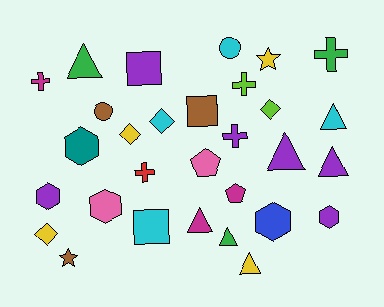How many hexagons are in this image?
There are 5 hexagons.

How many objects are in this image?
There are 30 objects.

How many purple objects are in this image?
There are 6 purple objects.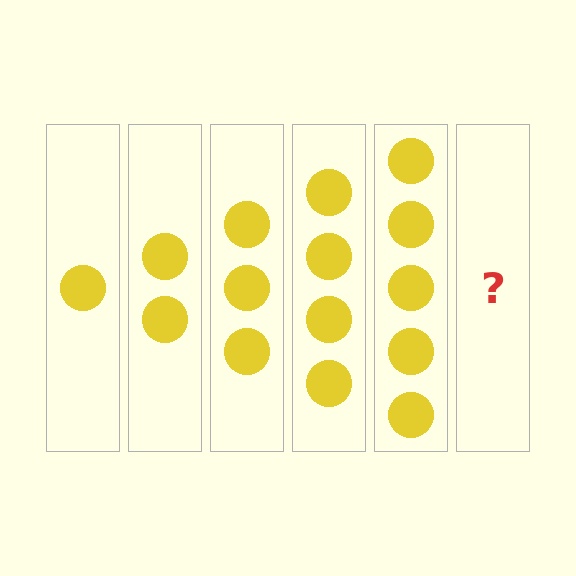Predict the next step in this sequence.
The next step is 6 circles.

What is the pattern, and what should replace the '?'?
The pattern is that each step adds one more circle. The '?' should be 6 circles.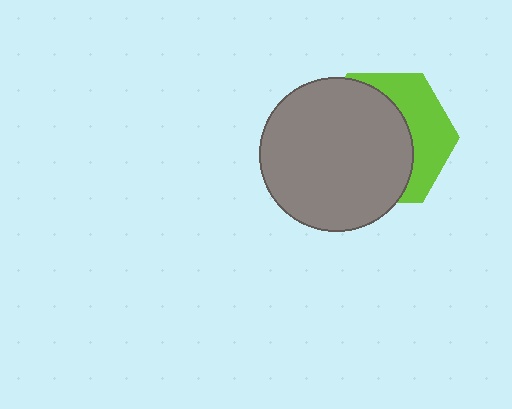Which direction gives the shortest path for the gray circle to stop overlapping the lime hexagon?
Moving left gives the shortest separation.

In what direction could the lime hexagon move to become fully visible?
The lime hexagon could move right. That would shift it out from behind the gray circle entirely.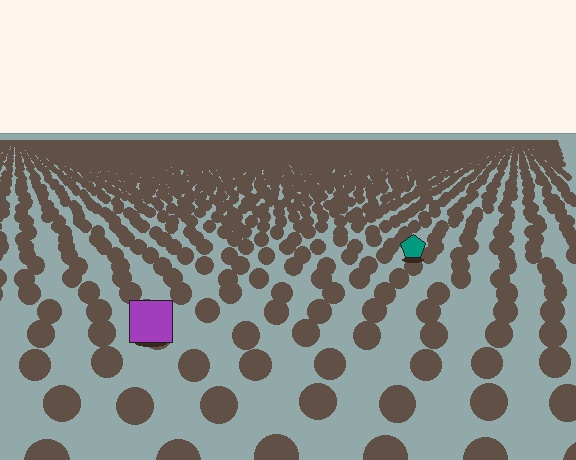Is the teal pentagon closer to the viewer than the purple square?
No. The purple square is closer — you can tell from the texture gradient: the ground texture is coarser near it.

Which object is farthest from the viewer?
The teal pentagon is farthest from the viewer. It appears smaller and the ground texture around it is denser.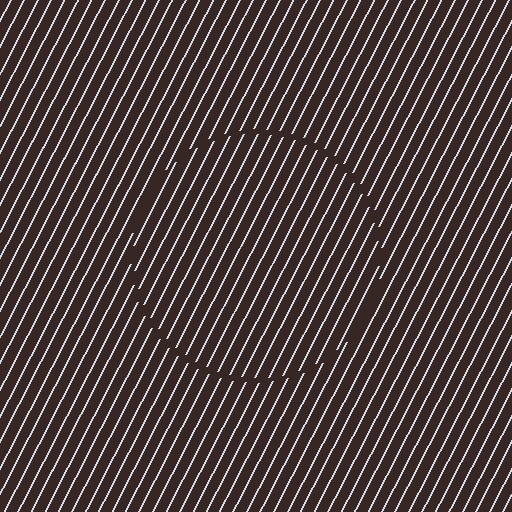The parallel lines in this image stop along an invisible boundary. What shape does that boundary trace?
An illusory circle. The interior of the shape contains the same grating, shifted by half a period — the contour is defined by the phase discontinuity where line-ends from the inner and outer gratings abut.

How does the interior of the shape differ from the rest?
The interior of the shape contains the same grating, shifted by half a period — the contour is defined by the phase discontinuity where line-ends from the inner and outer gratings abut.